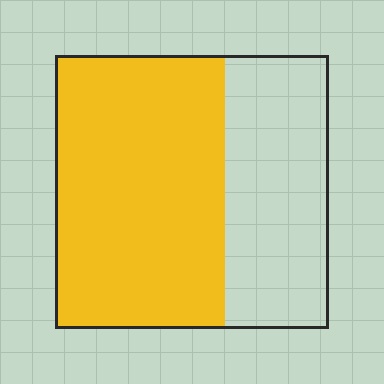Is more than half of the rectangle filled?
Yes.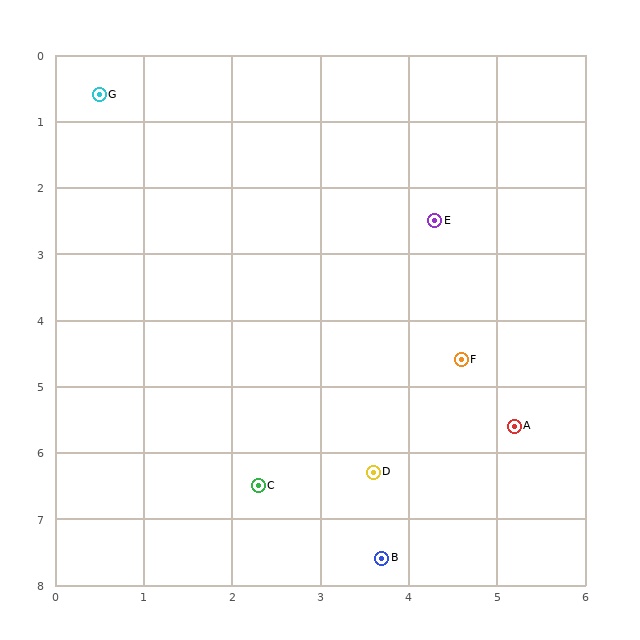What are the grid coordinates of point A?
Point A is at approximately (5.2, 5.6).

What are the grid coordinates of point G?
Point G is at approximately (0.5, 0.6).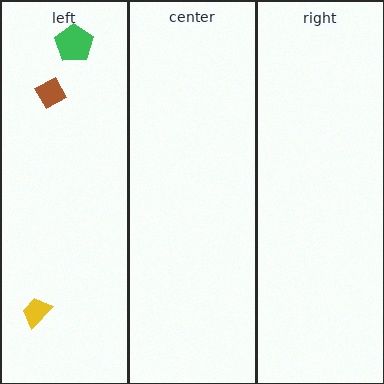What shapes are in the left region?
The brown diamond, the green pentagon, the yellow trapezoid.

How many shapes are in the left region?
3.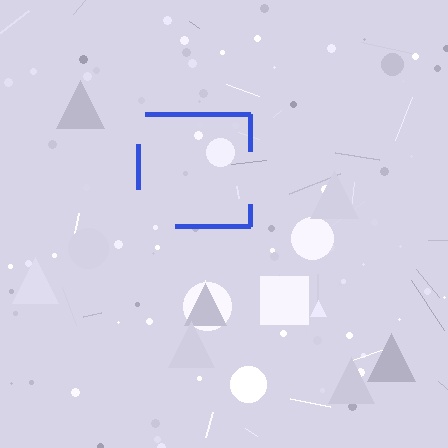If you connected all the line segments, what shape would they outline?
They would outline a square.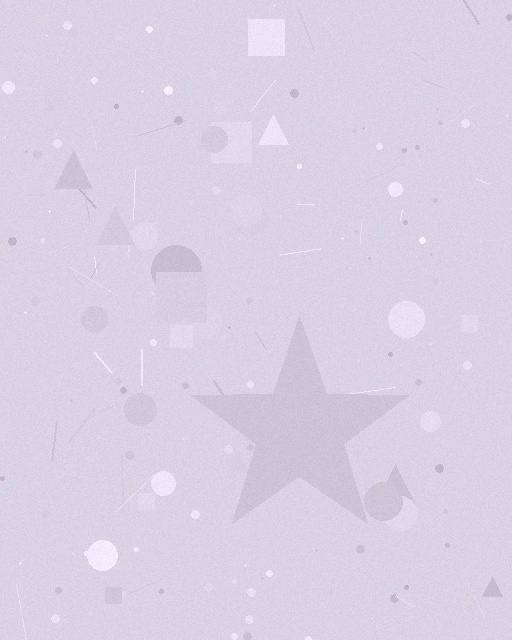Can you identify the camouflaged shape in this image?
The camouflaged shape is a star.